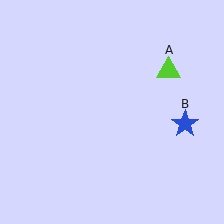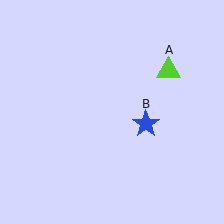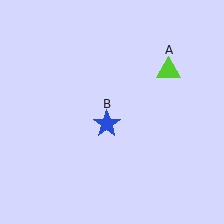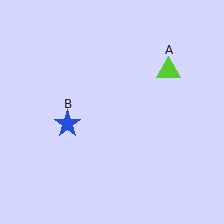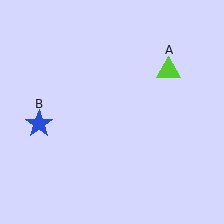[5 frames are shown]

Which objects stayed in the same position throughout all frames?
Lime triangle (object A) remained stationary.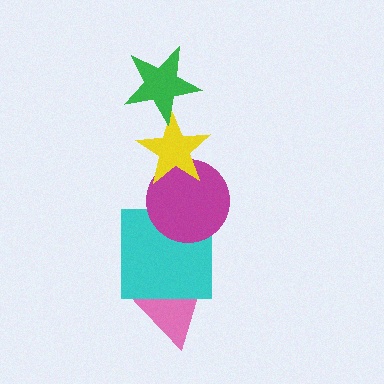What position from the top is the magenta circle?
The magenta circle is 3rd from the top.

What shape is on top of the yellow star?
The green star is on top of the yellow star.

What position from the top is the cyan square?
The cyan square is 4th from the top.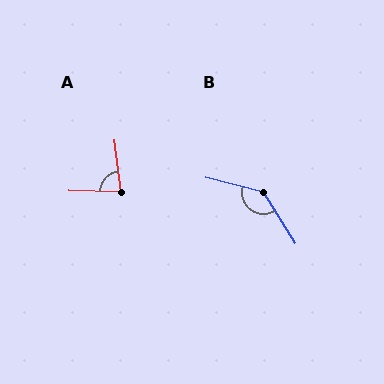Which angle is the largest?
B, at approximately 136 degrees.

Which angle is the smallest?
A, at approximately 81 degrees.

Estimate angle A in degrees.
Approximately 81 degrees.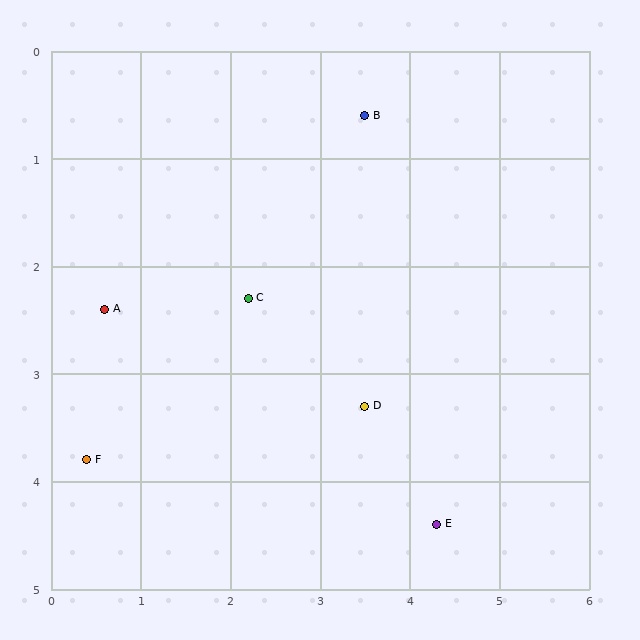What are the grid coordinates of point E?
Point E is at approximately (4.3, 4.4).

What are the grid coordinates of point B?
Point B is at approximately (3.5, 0.6).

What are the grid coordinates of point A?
Point A is at approximately (0.6, 2.4).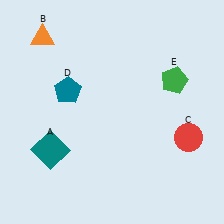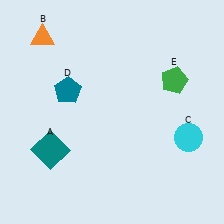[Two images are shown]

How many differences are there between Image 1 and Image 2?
There is 1 difference between the two images.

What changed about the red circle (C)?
In Image 1, C is red. In Image 2, it changed to cyan.